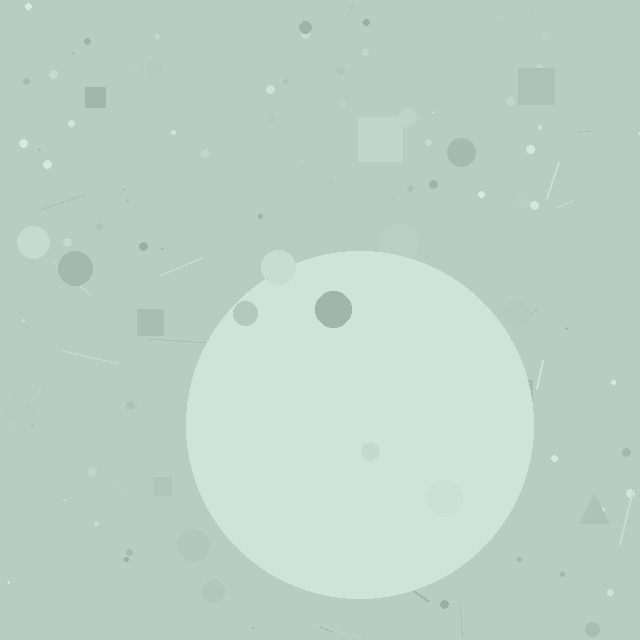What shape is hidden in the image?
A circle is hidden in the image.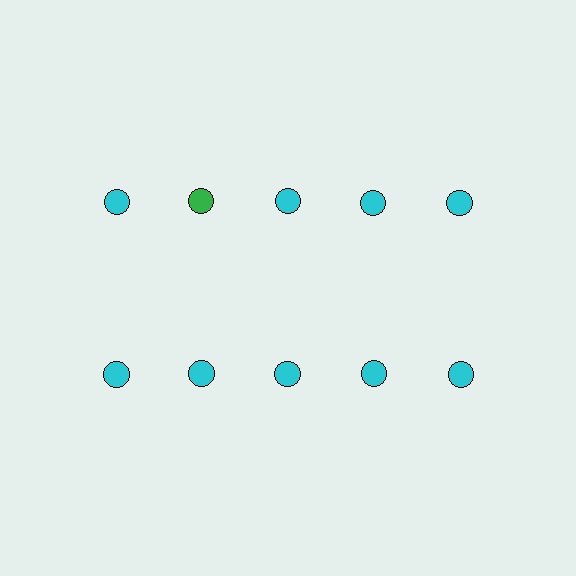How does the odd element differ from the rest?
It has a different color: green instead of cyan.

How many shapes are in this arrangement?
There are 10 shapes arranged in a grid pattern.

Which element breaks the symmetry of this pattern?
The green circle in the top row, second from left column breaks the symmetry. All other shapes are cyan circles.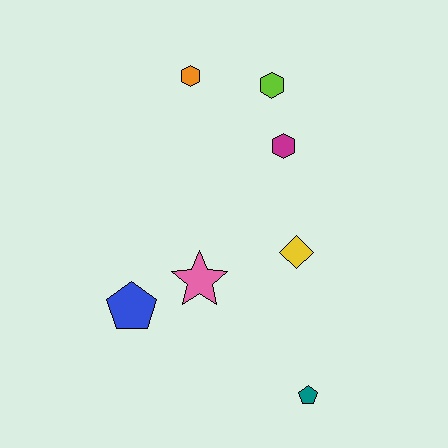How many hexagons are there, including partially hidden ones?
There are 3 hexagons.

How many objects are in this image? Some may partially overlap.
There are 7 objects.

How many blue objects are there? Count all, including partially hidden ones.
There is 1 blue object.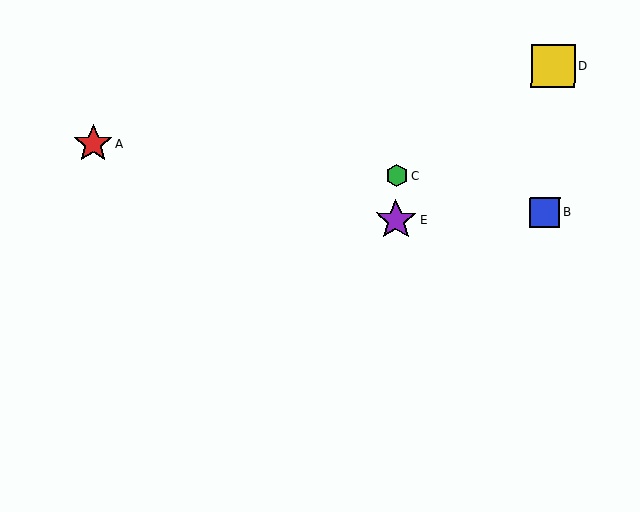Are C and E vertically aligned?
Yes, both are at x≈397.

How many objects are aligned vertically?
2 objects (C, E) are aligned vertically.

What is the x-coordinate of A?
Object A is at x≈93.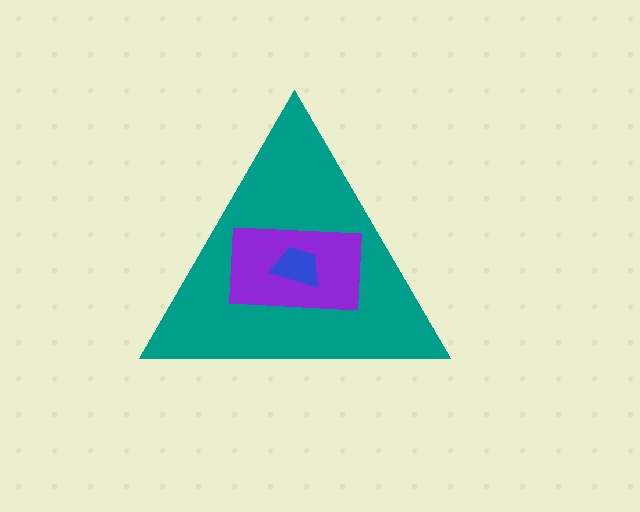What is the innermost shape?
The blue trapezoid.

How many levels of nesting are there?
3.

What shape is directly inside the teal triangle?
The purple rectangle.